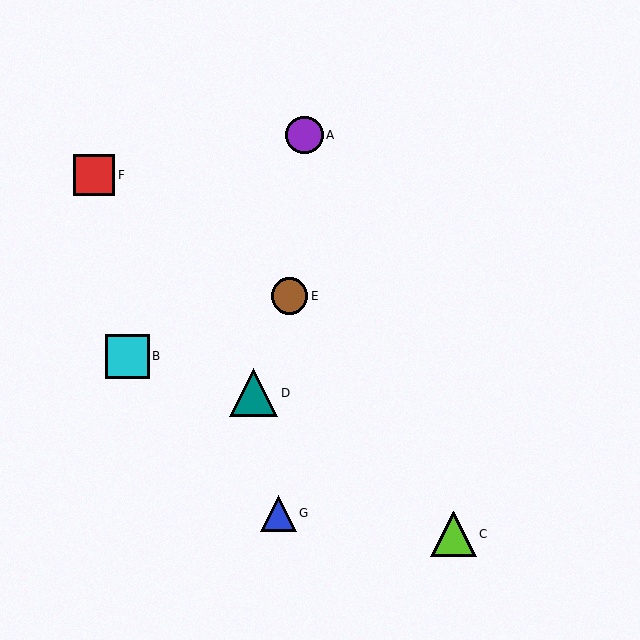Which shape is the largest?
The teal triangle (labeled D) is the largest.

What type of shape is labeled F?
Shape F is a red square.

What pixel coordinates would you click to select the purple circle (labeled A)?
Click at (304, 135) to select the purple circle A.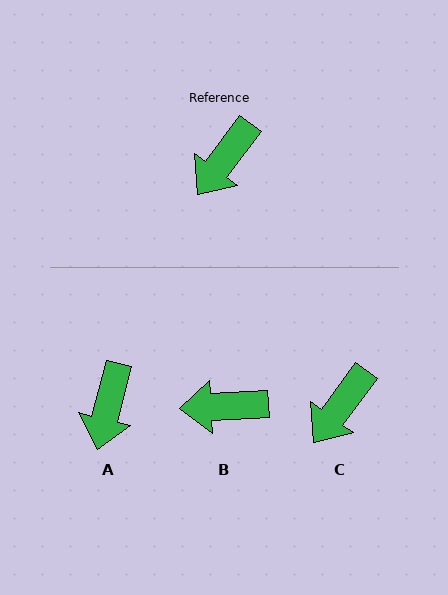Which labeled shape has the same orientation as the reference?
C.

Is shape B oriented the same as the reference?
No, it is off by about 50 degrees.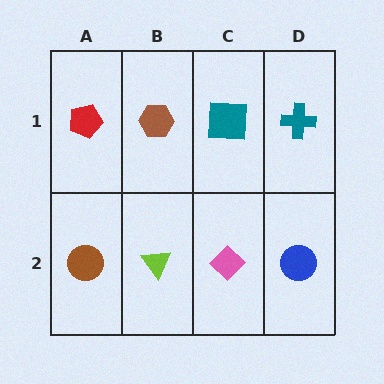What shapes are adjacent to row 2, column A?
A red pentagon (row 1, column A), a lime triangle (row 2, column B).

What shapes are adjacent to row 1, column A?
A brown circle (row 2, column A), a brown hexagon (row 1, column B).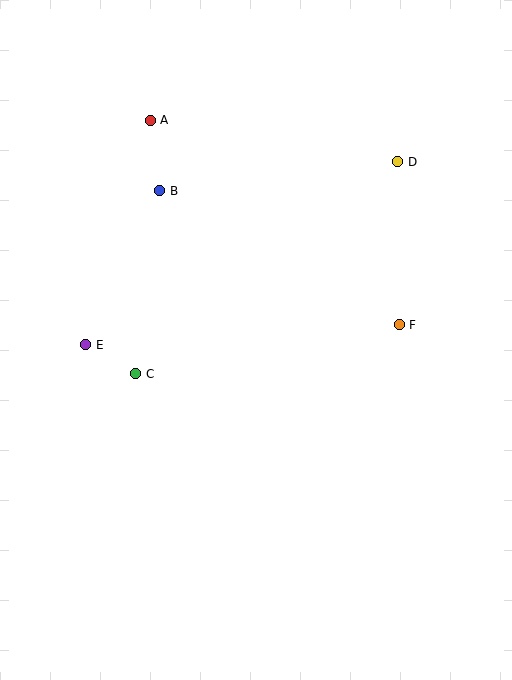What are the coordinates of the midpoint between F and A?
The midpoint between F and A is at (275, 222).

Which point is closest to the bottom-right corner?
Point F is closest to the bottom-right corner.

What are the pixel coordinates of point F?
Point F is at (399, 325).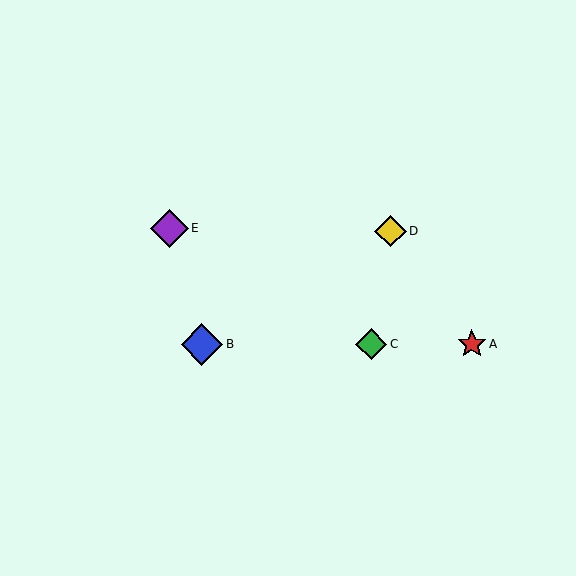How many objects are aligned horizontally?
3 objects (A, B, C) are aligned horizontally.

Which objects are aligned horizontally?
Objects A, B, C are aligned horizontally.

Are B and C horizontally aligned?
Yes, both are at y≈344.